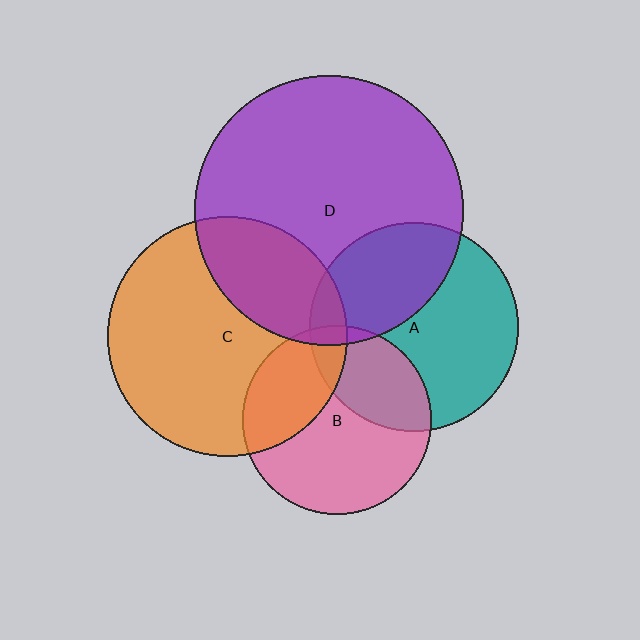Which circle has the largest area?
Circle D (purple).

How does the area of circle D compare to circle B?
Approximately 2.0 times.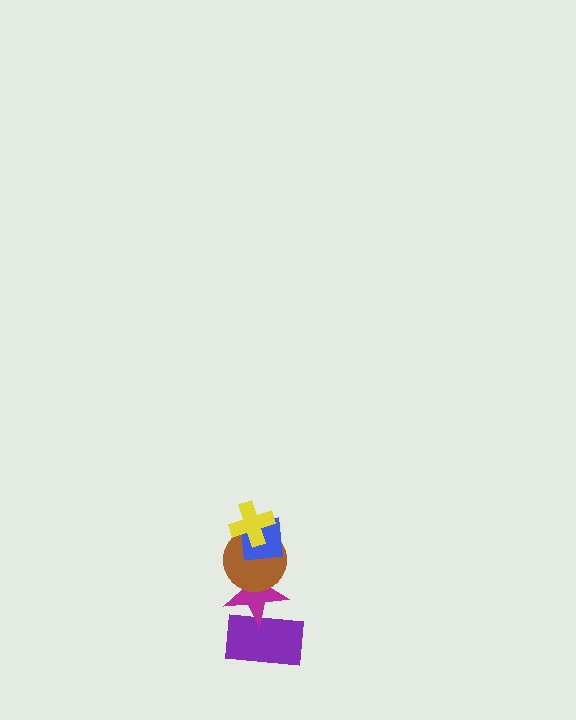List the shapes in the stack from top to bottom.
From top to bottom: the yellow cross, the blue square, the brown circle, the magenta star, the purple rectangle.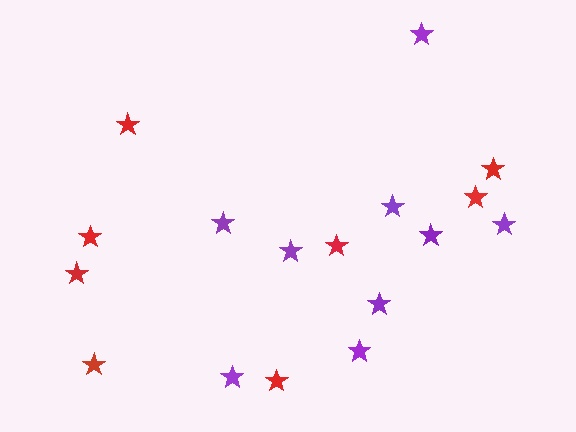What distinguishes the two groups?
There are 2 groups: one group of red stars (8) and one group of purple stars (9).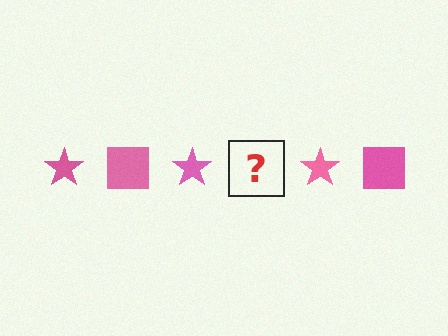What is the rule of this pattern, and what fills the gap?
The rule is that the pattern cycles through star, square shapes in pink. The gap should be filled with a pink square.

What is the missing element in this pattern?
The missing element is a pink square.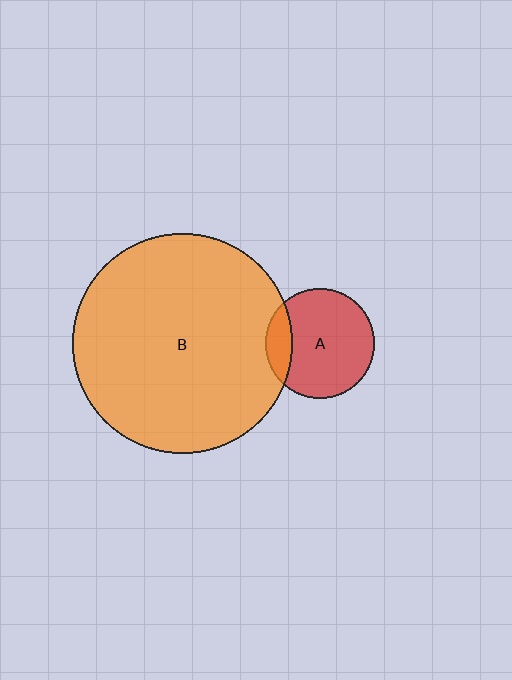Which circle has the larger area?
Circle B (orange).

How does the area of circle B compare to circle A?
Approximately 4.0 times.